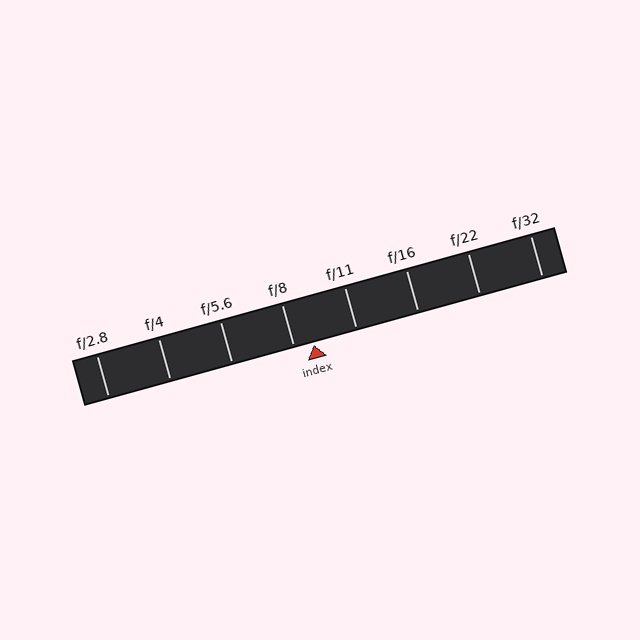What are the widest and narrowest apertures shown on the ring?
The widest aperture shown is f/2.8 and the narrowest is f/32.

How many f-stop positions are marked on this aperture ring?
There are 8 f-stop positions marked.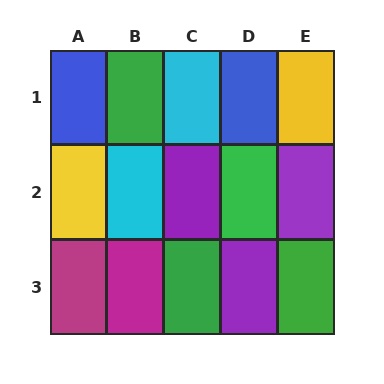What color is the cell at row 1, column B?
Green.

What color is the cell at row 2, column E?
Purple.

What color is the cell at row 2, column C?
Purple.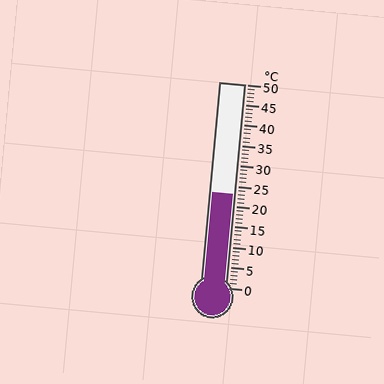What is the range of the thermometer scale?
The thermometer scale ranges from 0°C to 50°C.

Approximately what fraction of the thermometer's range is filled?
The thermometer is filled to approximately 45% of its range.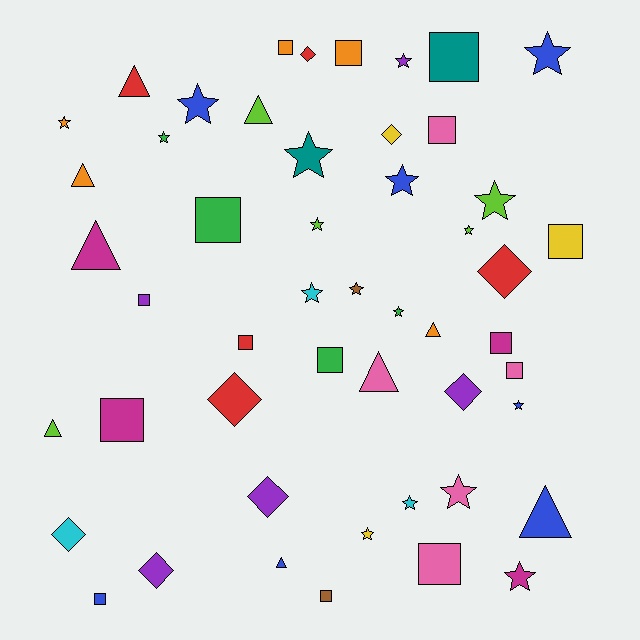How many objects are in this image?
There are 50 objects.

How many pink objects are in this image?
There are 5 pink objects.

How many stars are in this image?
There are 18 stars.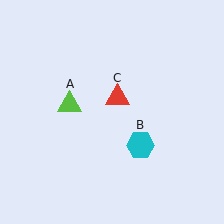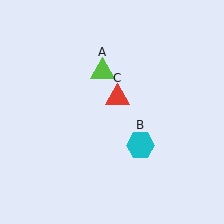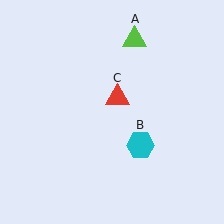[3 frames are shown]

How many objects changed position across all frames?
1 object changed position: lime triangle (object A).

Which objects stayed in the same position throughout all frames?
Cyan hexagon (object B) and red triangle (object C) remained stationary.